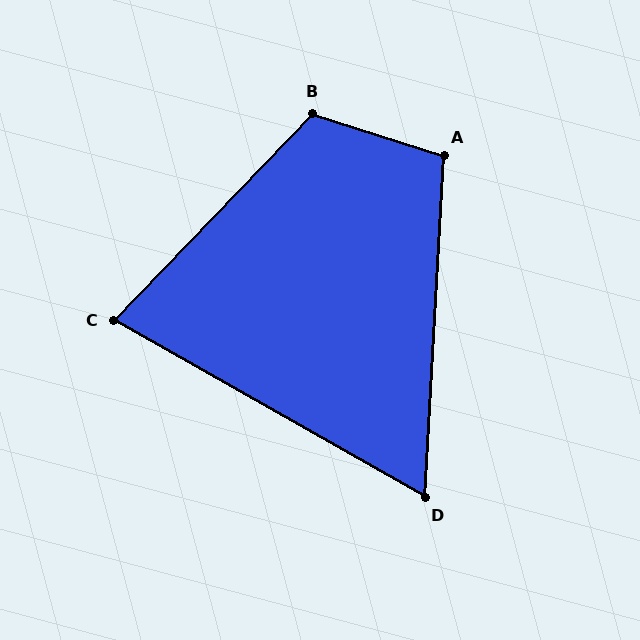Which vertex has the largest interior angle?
B, at approximately 116 degrees.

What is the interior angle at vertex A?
Approximately 104 degrees (obtuse).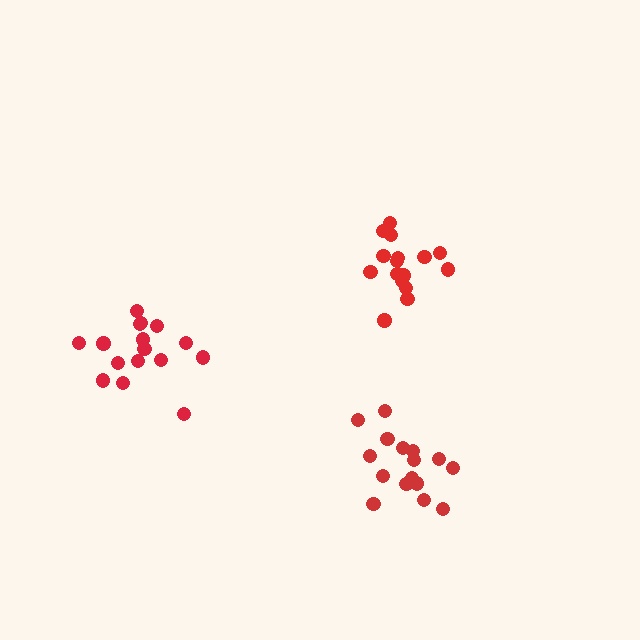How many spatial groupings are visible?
There are 3 spatial groupings.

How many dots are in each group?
Group 1: 16 dots, Group 2: 17 dots, Group 3: 16 dots (49 total).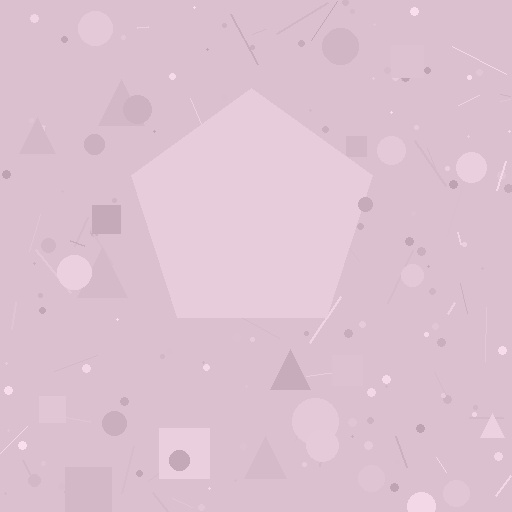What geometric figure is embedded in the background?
A pentagon is embedded in the background.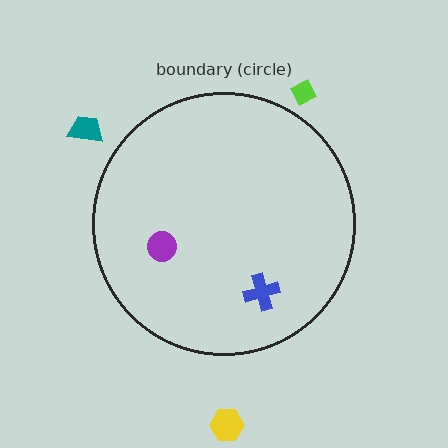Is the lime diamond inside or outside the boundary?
Outside.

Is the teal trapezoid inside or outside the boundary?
Outside.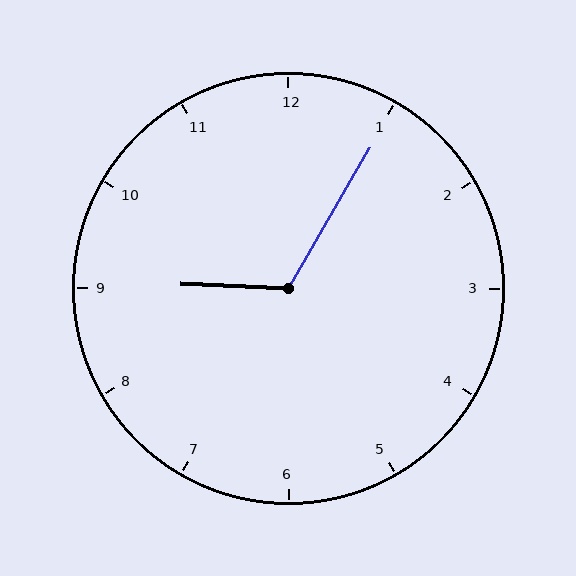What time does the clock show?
9:05.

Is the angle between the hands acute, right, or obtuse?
It is obtuse.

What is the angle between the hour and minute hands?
Approximately 118 degrees.